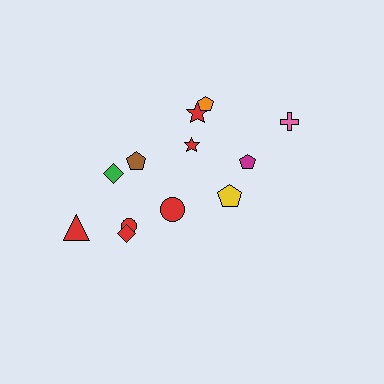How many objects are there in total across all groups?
There are 12 objects.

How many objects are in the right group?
There are 4 objects.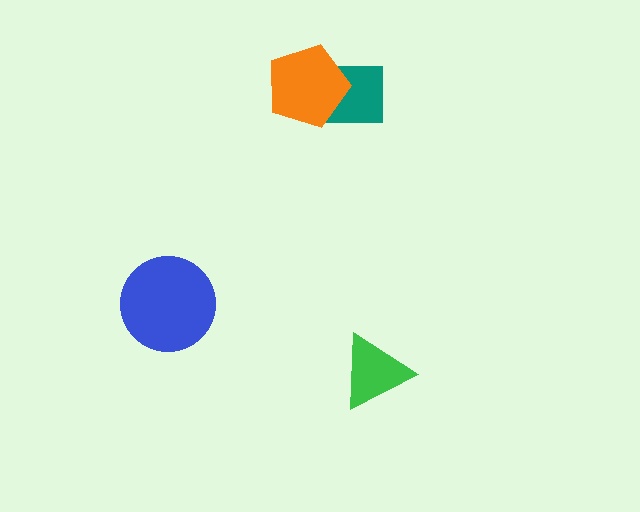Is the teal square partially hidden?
Yes, it is partially covered by another shape.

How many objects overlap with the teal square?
1 object overlaps with the teal square.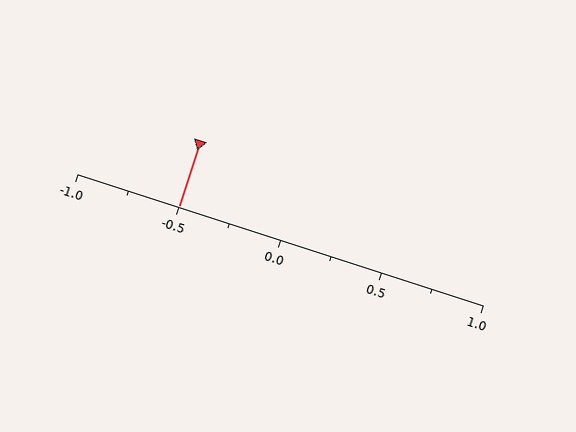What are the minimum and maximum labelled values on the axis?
The axis runs from -1.0 to 1.0.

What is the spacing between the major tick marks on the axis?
The major ticks are spaced 0.5 apart.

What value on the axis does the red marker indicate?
The marker indicates approximately -0.5.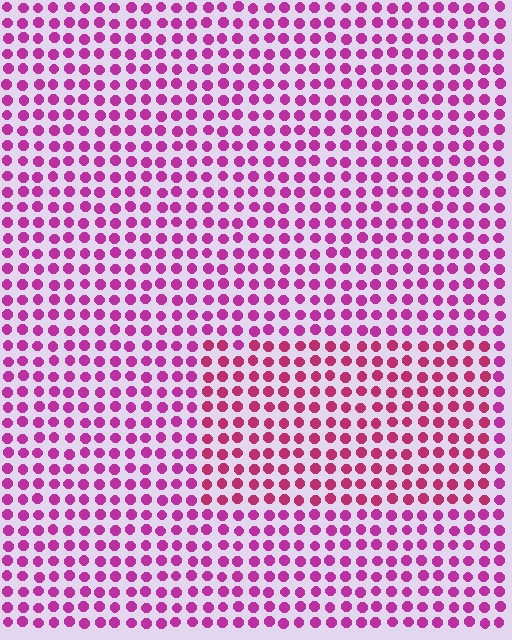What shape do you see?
I see a rectangle.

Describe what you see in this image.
The image is filled with small magenta elements in a uniform arrangement. A rectangle-shaped region is visible where the elements are tinted to a slightly different hue, forming a subtle color boundary.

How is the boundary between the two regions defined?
The boundary is defined purely by a slight shift in hue (about 22 degrees). Spacing, size, and orientation are identical on both sides.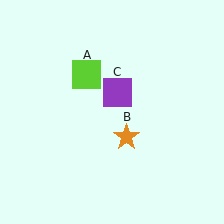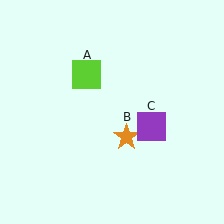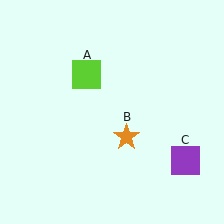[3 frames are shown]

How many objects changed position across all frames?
1 object changed position: purple square (object C).